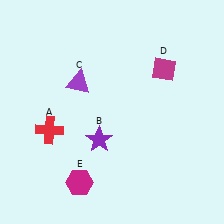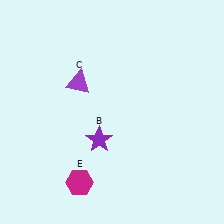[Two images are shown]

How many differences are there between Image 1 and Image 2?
There are 2 differences between the two images.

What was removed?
The red cross (A), the magenta diamond (D) were removed in Image 2.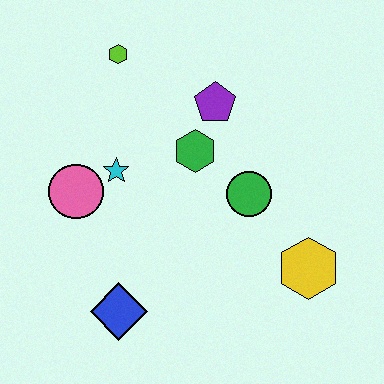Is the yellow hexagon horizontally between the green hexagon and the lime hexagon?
No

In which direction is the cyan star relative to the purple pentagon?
The cyan star is to the left of the purple pentagon.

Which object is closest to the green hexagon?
The purple pentagon is closest to the green hexagon.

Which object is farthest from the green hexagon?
The blue diamond is farthest from the green hexagon.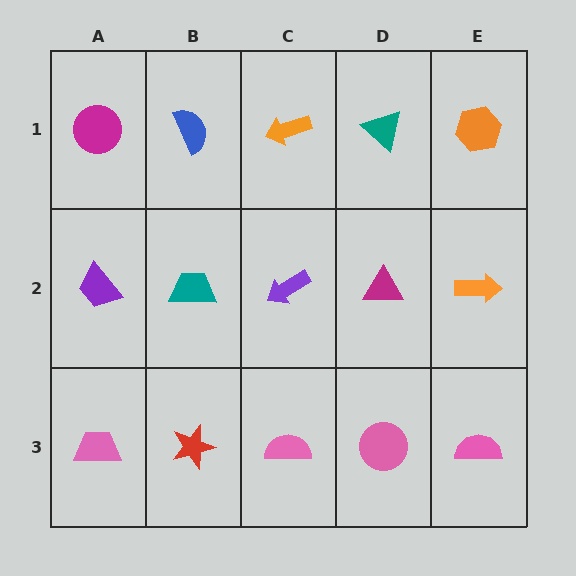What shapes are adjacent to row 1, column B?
A teal trapezoid (row 2, column B), a magenta circle (row 1, column A), an orange arrow (row 1, column C).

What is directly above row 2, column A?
A magenta circle.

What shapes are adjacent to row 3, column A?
A purple trapezoid (row 2, column A), a red star (row 3, column B).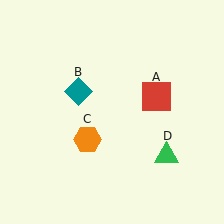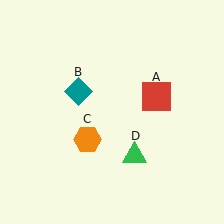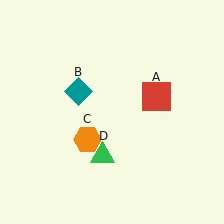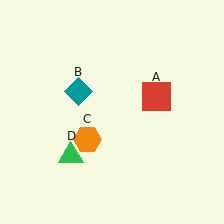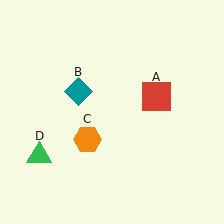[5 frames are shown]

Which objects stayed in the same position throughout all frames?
Red square (object A) and teal diamond (object B) and orange hexagon (object C) remained stationary.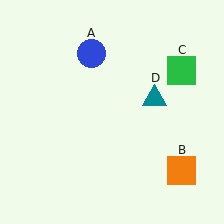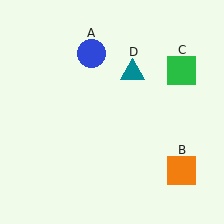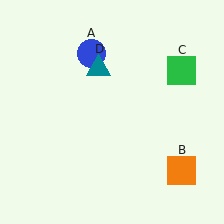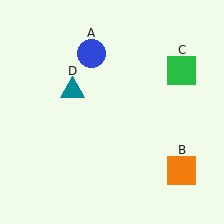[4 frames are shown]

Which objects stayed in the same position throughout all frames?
Blue circle (object A) and orange square (object B) and green square (object C) remained stationary.